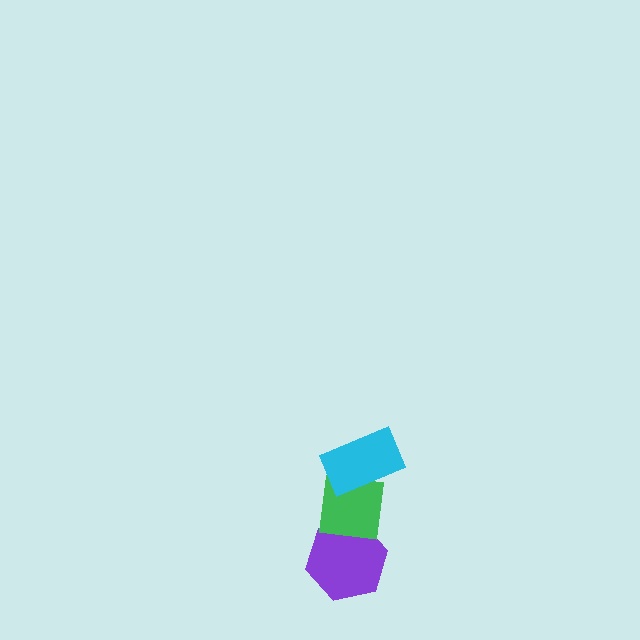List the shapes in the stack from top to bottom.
From top to bottom: the cyan rectangle, the green square, the purple hexagon.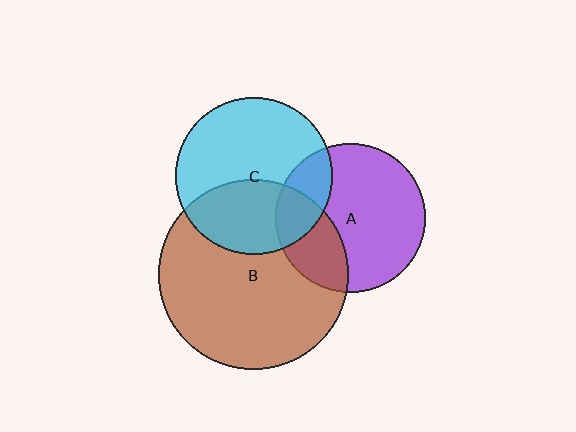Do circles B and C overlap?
Yes.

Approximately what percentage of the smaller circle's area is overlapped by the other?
Approximately 40%.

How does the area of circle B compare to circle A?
Approximately 1.6 times.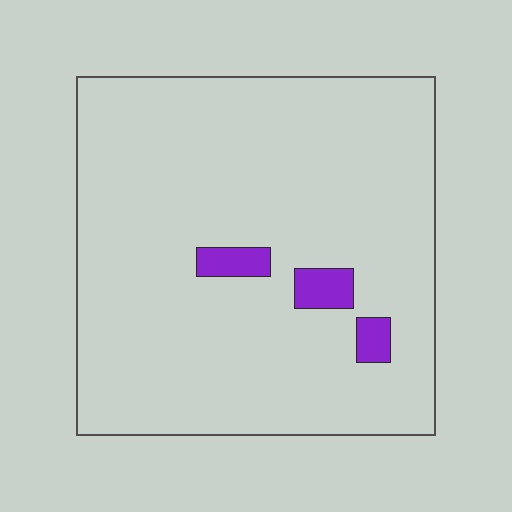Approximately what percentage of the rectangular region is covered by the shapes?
Approximately 5%.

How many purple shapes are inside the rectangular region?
3.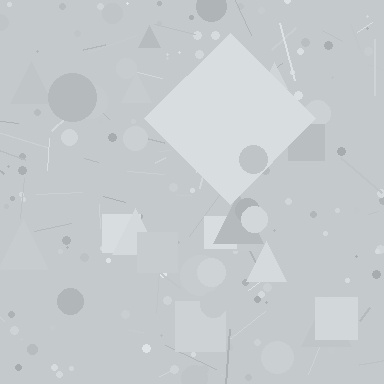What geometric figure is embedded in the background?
A diamond is embedded in the background.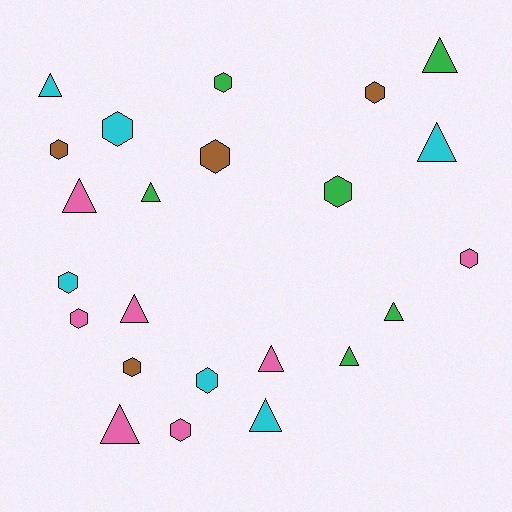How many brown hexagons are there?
There are 4 brown hexagons.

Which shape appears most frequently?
Hexagon, with 12 objects.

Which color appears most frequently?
Pink, with 7 objects.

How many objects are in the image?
There are 23 objects.